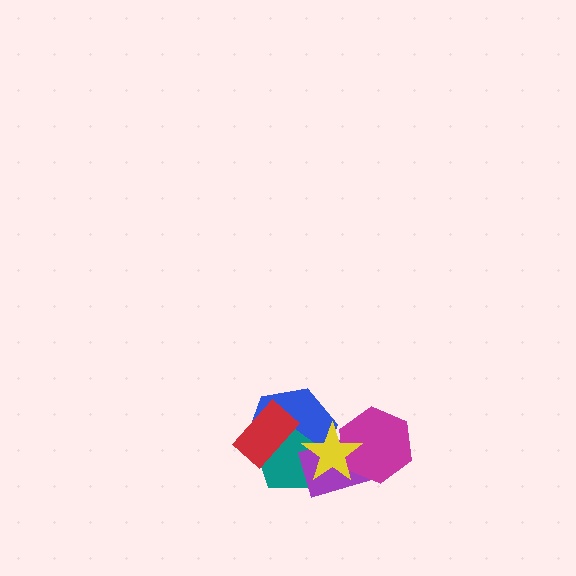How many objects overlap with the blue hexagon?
4 objects overlap with the blue hexagon.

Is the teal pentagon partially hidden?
Yes, it is partially covered by another shape.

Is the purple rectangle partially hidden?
Yes, it is partially covered by another shape.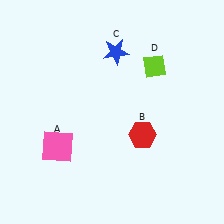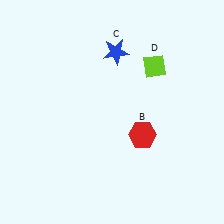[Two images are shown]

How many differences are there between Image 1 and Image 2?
There is 1 difference between the two images.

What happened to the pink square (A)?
The pink square (A) was removed in Image 2. It was in the bottom-left area of Image 1.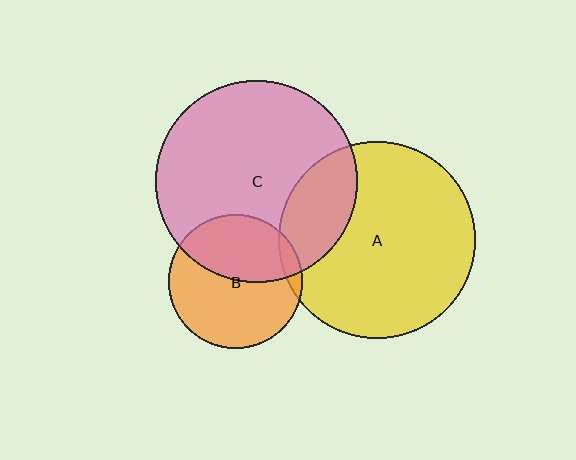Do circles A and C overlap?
Yes.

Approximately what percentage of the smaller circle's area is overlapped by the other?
Approximately 20%.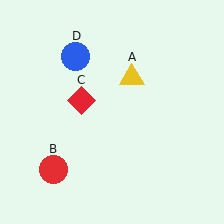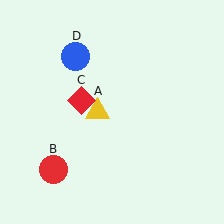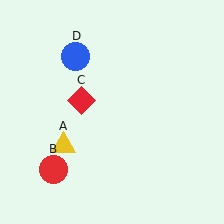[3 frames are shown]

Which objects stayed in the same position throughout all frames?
Red circle (object B) and red diamond (object C) and blue circle (object D) remained stationary.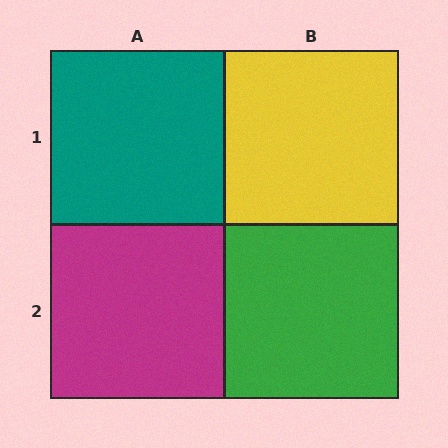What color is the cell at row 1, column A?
Teal.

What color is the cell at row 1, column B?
Yellow.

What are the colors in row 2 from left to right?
Magenta, green.